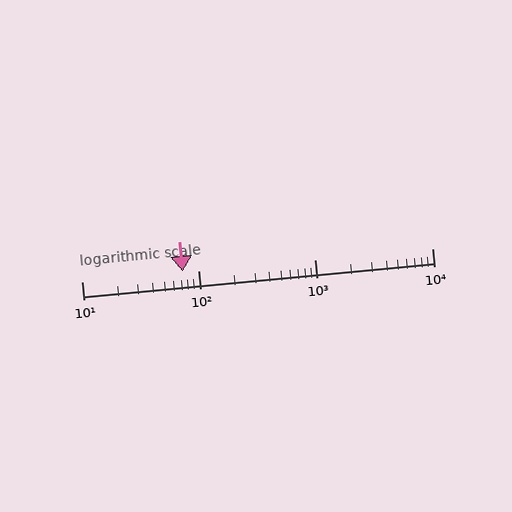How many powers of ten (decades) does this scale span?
The scale spans 3 decades, from 10 to 10000.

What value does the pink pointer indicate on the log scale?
The pointer indicates approximately 73.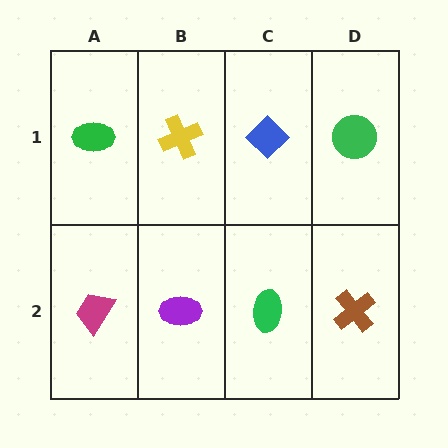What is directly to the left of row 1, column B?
A green ellipse.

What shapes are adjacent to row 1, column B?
A purple ellipse (row 2, column B), a green ellipse (row 1, column A), a blue diamond (row 1, column C).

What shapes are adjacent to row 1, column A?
A magenta trapezoid (row 2, column A), a yellow cross (row 1, column B).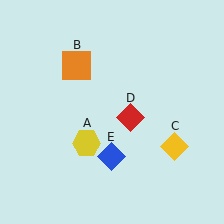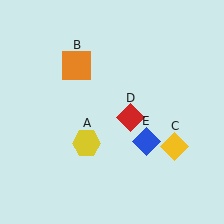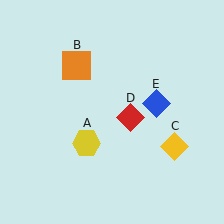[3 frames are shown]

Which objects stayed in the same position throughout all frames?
Yellow hexagon (object A) and orange square (object B) and yellow diamond (object C) and red diamond (object D) remained stationary.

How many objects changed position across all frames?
1 object changed position: blue diamond (object E).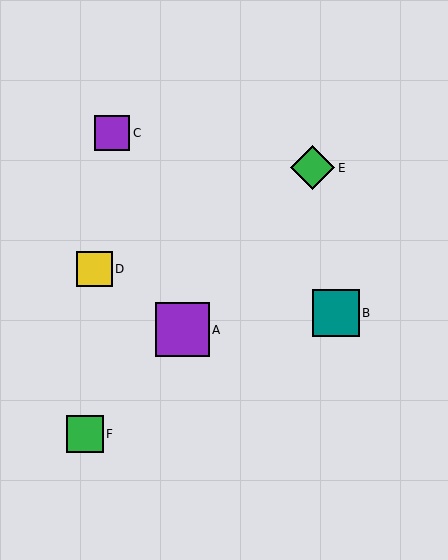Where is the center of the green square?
The center of the green square is at (85, 434).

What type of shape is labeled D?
Shape D is a yellow square.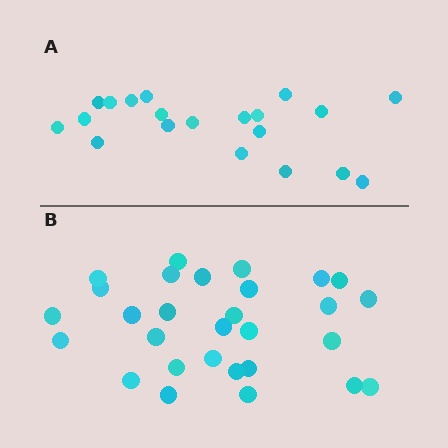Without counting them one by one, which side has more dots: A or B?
Region B (the bottom region) has more dots.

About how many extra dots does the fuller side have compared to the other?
Region B has roughly 8 or so more dots than region A.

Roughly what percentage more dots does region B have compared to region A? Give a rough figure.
About 45% more.